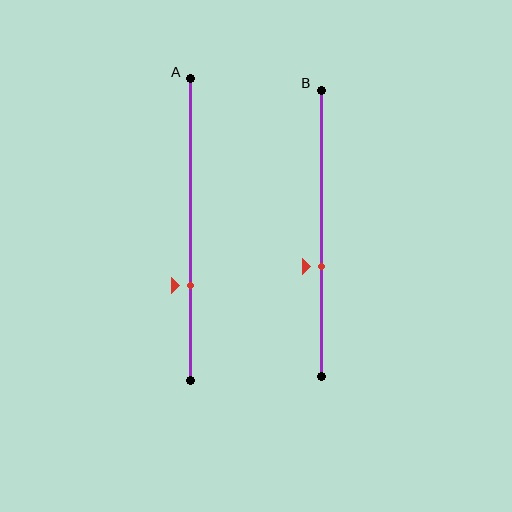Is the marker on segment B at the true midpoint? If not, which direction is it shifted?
No, the marker on segment B is shifted downward by about 12% of the segment length.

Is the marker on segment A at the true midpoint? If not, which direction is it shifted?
No, the marker on segment A is shifted downward by about 18% of the segment length.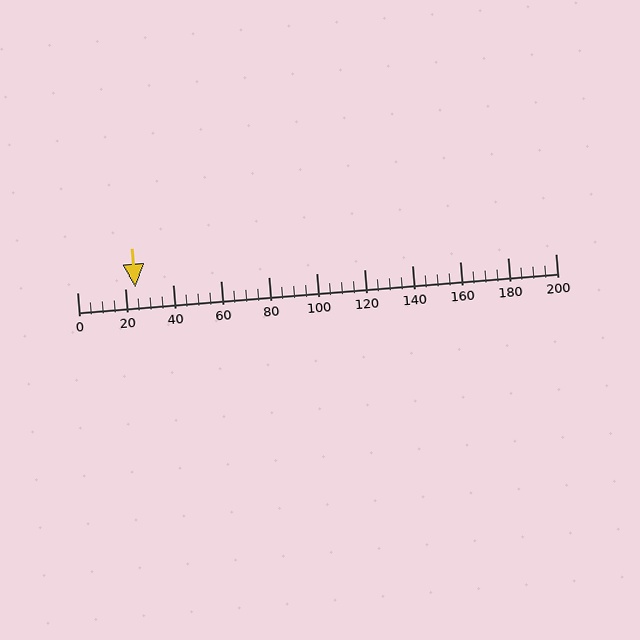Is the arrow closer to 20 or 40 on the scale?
The arrow is closer to 20.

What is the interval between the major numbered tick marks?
The major tick marks are spaced 20 units apart.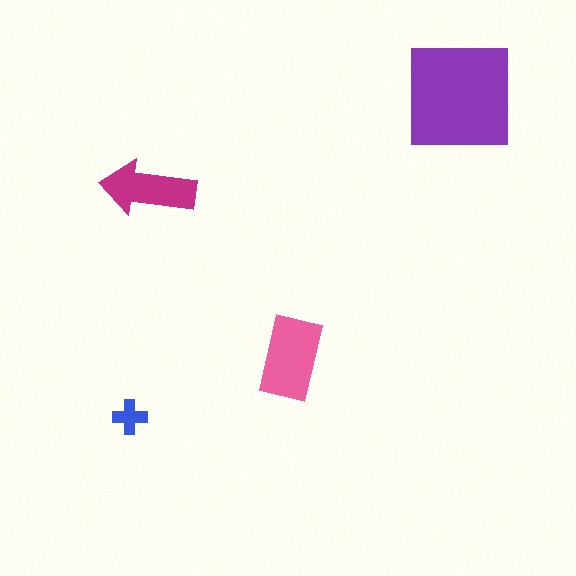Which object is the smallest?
The blue cross.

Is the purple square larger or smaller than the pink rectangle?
Larger.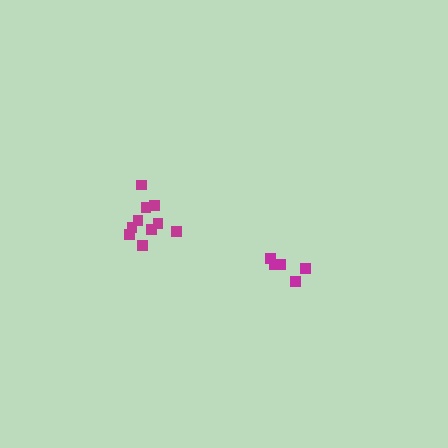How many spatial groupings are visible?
There are 2 spatial groupings.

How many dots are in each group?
Group 1: 10 dots, Group 2: 5 dots (15 total).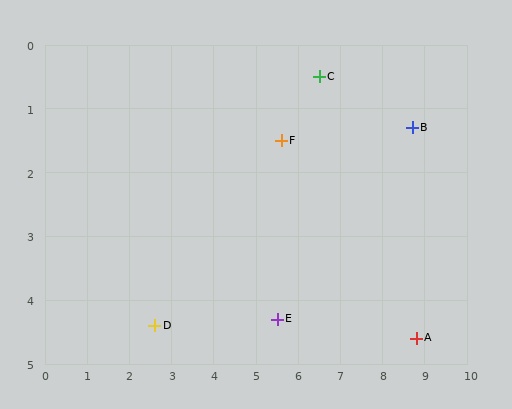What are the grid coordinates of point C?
Point C is at approximately (6.5, 0.5).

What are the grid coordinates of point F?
Point F is at approximately (5.6, 1.5).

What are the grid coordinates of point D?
Point D is at approximately (2.6, 4.4).